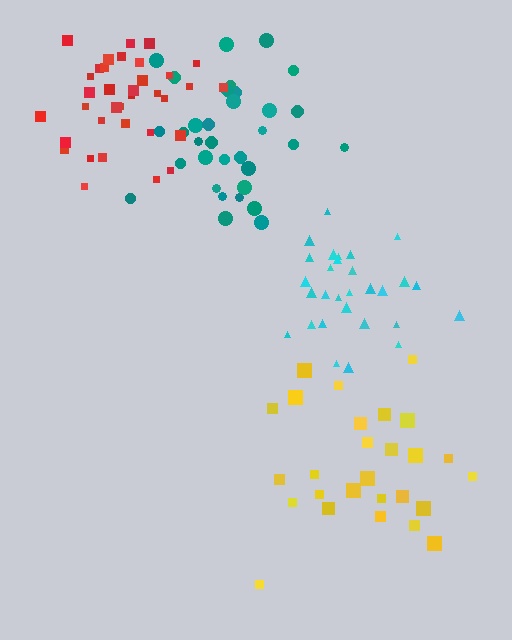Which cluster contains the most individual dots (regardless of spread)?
Red (35).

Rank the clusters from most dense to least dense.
cyan, red, teal, yellow.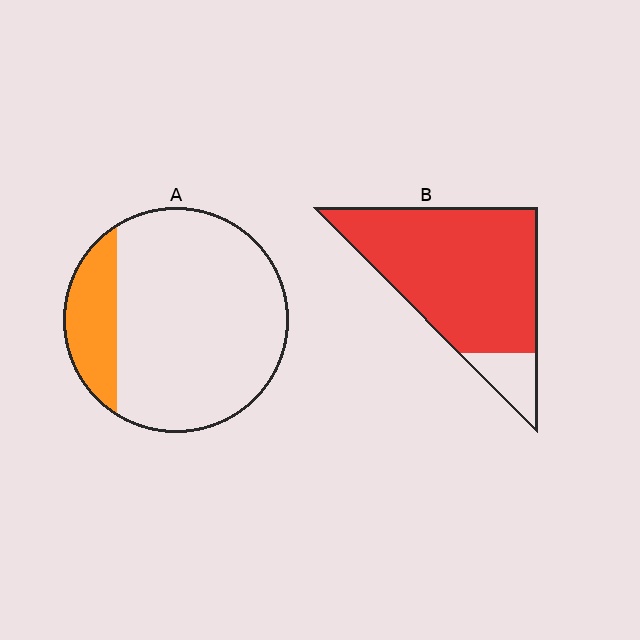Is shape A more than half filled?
No.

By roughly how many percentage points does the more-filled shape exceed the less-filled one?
By roughly 70 percentage points (B over A).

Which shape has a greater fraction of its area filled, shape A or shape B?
Shape B.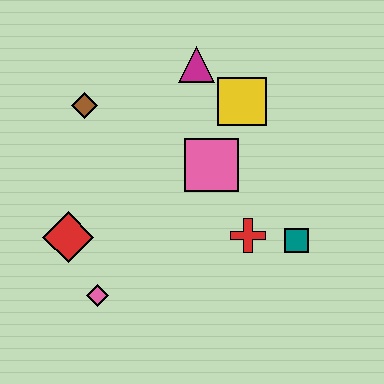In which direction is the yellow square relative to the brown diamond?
The yellow square is to the right of the brown diamond.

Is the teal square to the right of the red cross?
Yes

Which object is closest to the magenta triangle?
The yellow square is closest to the magenta triangle.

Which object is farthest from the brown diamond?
The teal square is farthest from the brown diamond.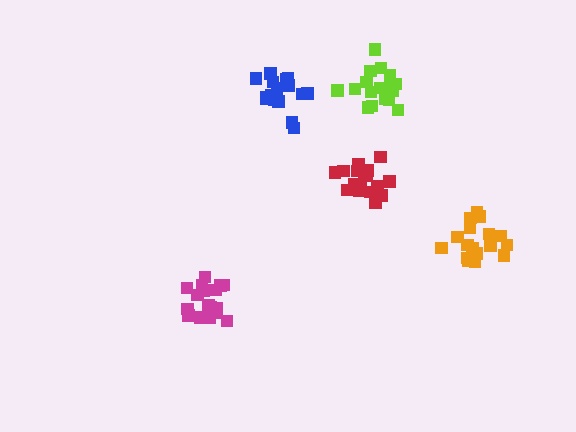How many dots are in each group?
Group 1: 20 dots, Group 2: 17 dots, Group 3: 17 dots, Group 4: 16 dots, Group 5: 17 dots (87 total).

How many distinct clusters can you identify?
There are 5 distinct clusters.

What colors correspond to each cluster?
The clusters are colored: magenta, orange, red, blue, lime.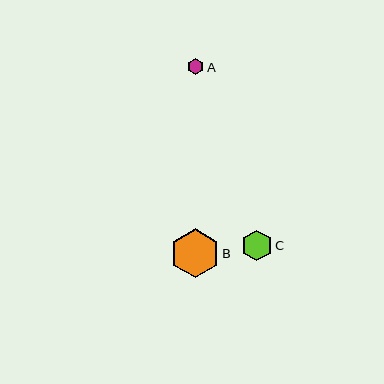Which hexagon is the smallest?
Hexagon A is the smallest with a size of approximately 16 pixels.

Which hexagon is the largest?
Hexagon B is the largest with a size of approximately 49 pixels.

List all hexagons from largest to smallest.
From largest to smallest: B, C, A.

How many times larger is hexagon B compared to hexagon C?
Hexagon B is approximately 1.6 times the size of hexagon C.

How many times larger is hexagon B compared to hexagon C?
Hexagon B is approximately 1.6 times the size of hexagon C.